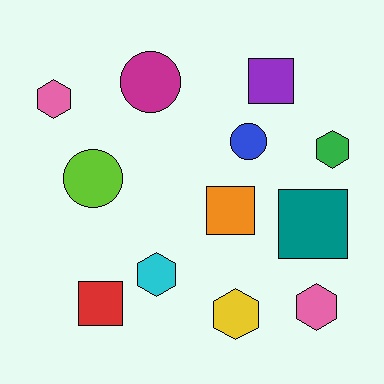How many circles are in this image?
There are 3 circles.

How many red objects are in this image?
There is 1 red object.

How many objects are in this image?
There are 12 objects.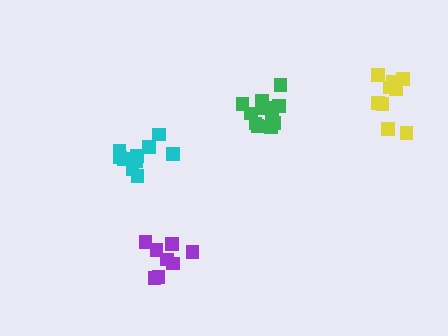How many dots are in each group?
Group 1: 8 dots, Group 2: 9 dots, Group 3: 10 dots, Group 4: 12 dots (39 total).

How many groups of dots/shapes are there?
There are 4 groups.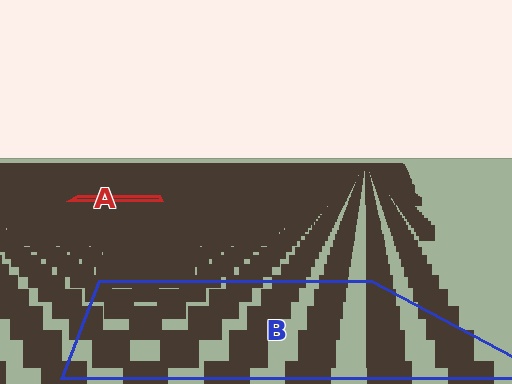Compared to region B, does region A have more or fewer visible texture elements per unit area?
Region A has more texture elements per unit area — they are packed more densely because it is farther away.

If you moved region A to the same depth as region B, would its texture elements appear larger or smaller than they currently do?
They would appear larger. At a closer depth, the same texture elements are projected at a bigger on-screen size.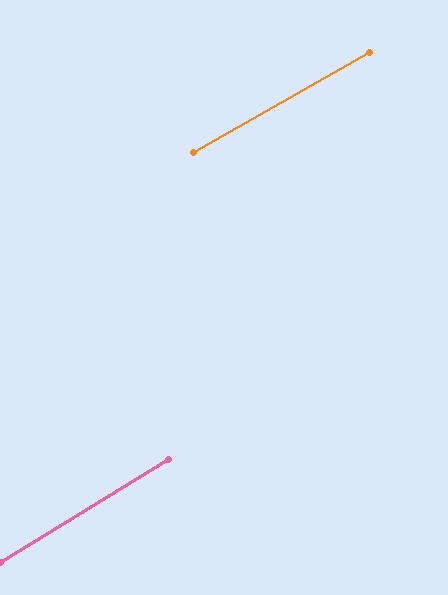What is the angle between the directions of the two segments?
Approximately 2 degrees.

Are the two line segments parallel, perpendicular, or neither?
Parallel — their directions differ by only 1.9°.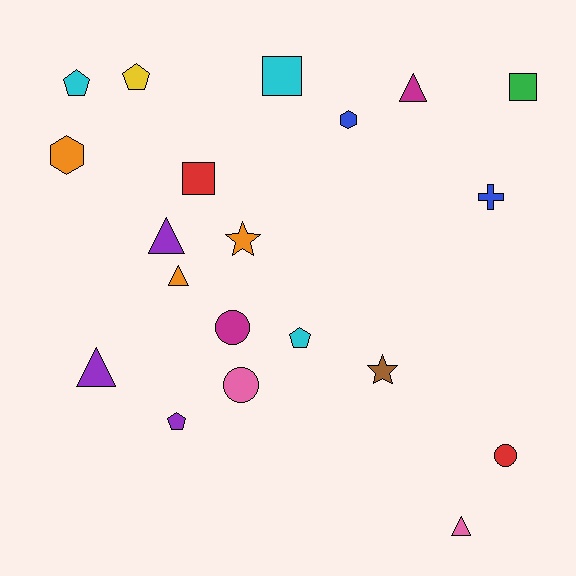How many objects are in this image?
There are 20 objects.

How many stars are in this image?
There are 2 stars.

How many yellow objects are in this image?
There is 1 yellow object.